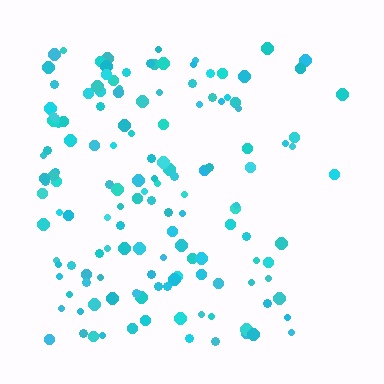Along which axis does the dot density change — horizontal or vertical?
Horizontal.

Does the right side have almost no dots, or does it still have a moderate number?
Still a moderate number, just noticeably fewer than the left.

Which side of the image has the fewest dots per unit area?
The right.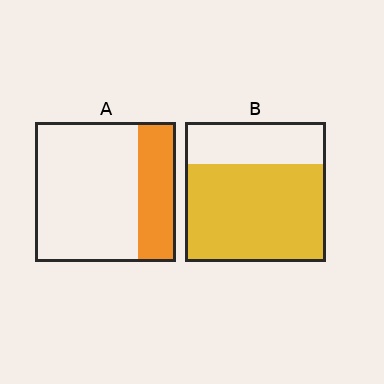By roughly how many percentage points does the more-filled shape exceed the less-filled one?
By roughly 45 percentage points (B over A).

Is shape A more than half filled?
No.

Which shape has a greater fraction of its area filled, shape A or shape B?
Shape B.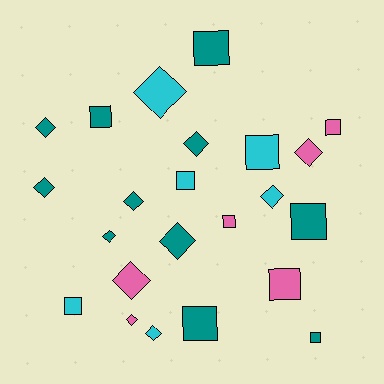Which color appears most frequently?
Teal, with 11 objects.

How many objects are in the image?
There are 23 objects.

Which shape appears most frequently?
Diamond, with 12 objects.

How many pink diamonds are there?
There are 3 pink diamonds.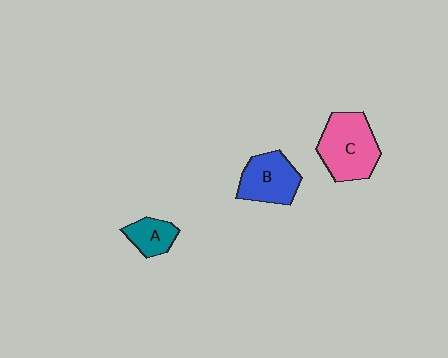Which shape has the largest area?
Shape C (pink).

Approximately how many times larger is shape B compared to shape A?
Approximately 1.7 times.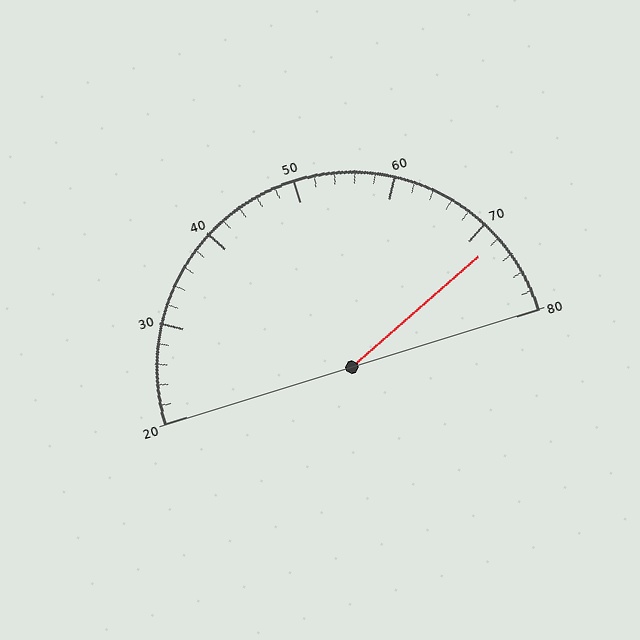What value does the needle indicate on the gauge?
The needle indicates approximately 72.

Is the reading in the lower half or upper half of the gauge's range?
The reading is in the upper half of the range (20 to 80).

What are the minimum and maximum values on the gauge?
The gauge ranges from 20 to 80.